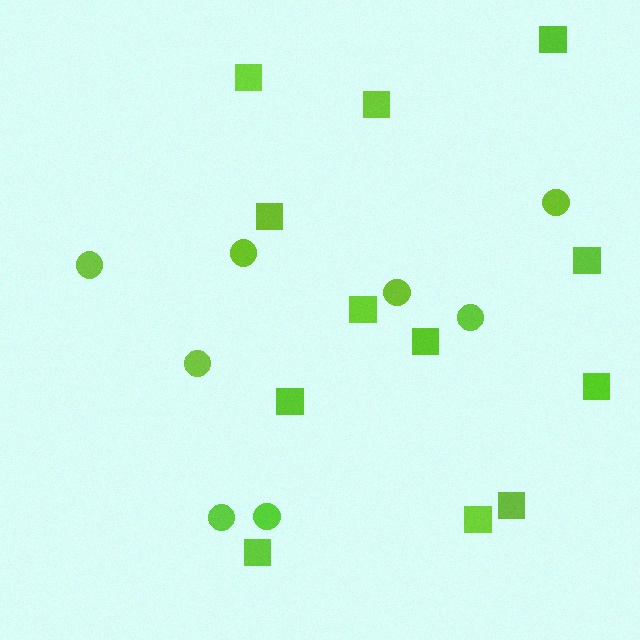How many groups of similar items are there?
There are 2 groups: one group of circles (8) and one group of squares (12).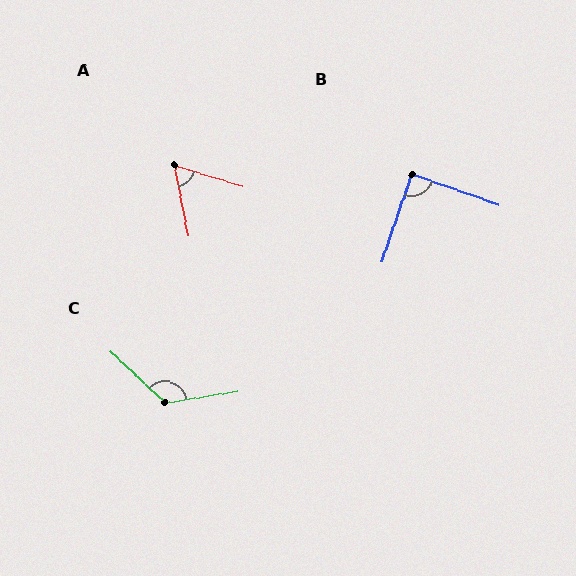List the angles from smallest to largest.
A (62°), B (89°), C (128°).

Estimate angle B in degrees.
Approximately 89 degrees.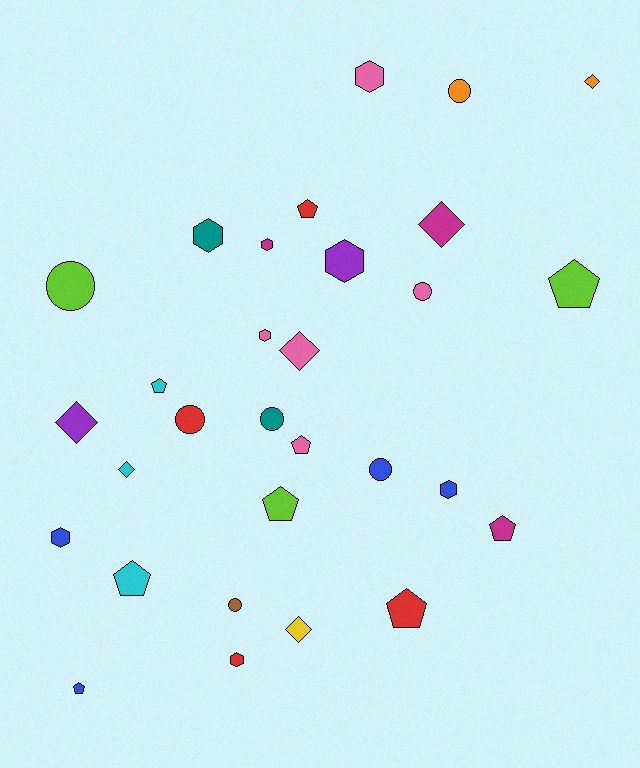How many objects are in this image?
There are 30 objects.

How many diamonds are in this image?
There are 6 diamonds.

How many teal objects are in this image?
There are 2 teal objects.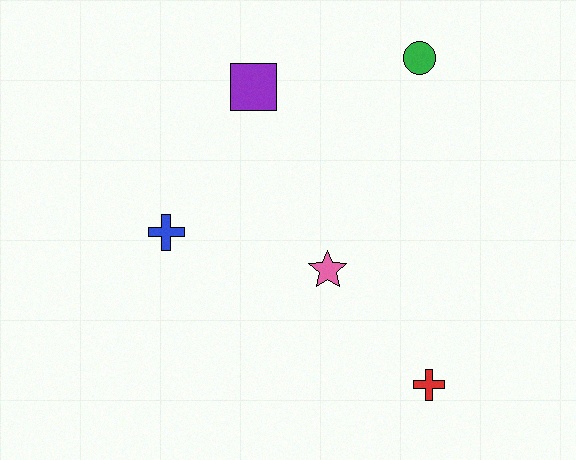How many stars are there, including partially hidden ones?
There is 1 star.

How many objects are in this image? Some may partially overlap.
There are 5 objects.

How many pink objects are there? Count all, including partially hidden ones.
There is 1 pink object.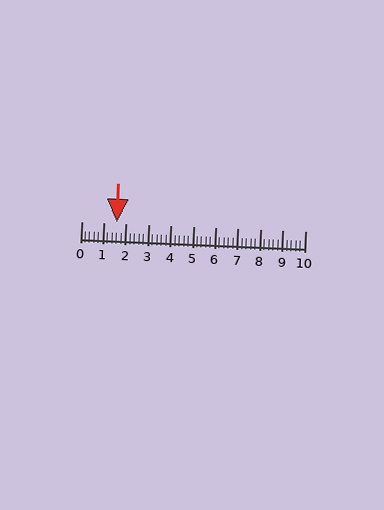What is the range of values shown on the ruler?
The ruler shows values from 0 to 10.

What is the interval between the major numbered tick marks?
The major tick marks are spaced 1 units apart.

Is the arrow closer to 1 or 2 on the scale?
The arrow is closer to 2.